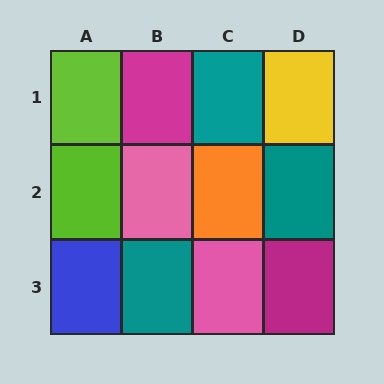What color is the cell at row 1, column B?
Magenta.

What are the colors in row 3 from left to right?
Blue, teal, pink, magenta.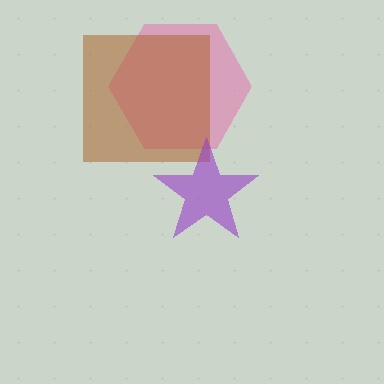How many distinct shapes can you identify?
There are 3 distinct shapes: a pink hexagon, a brown square, a purple star.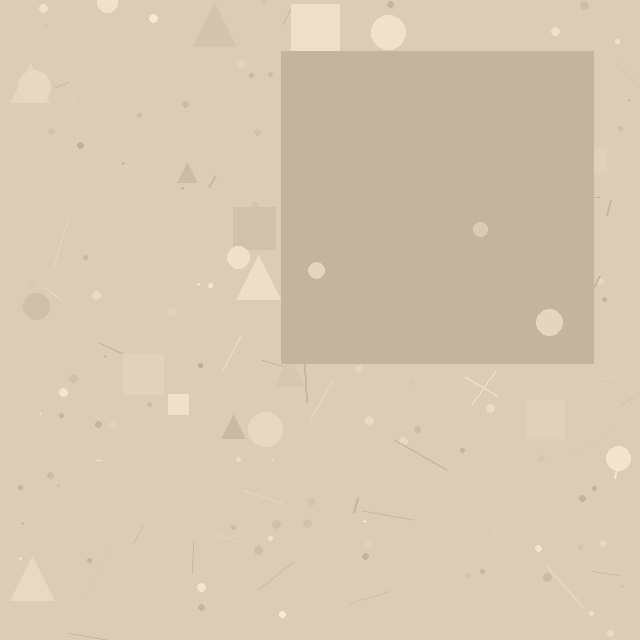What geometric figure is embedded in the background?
A square is embedded in the background.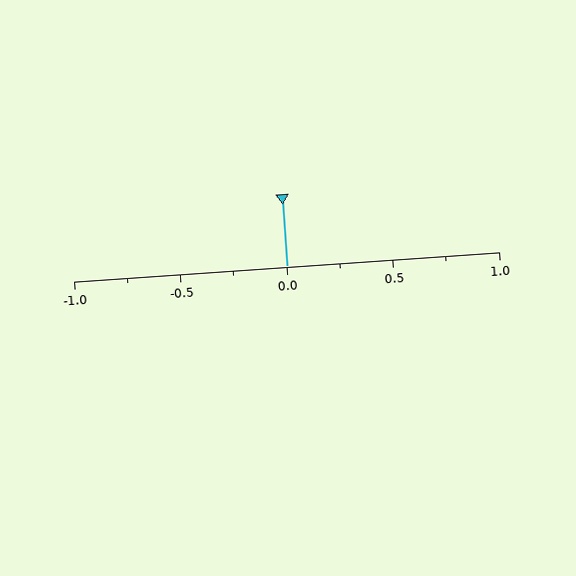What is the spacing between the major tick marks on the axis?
The major ticks are spaced 0.5 apart.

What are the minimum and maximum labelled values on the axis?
The axis runs from -1.0 to 1.0.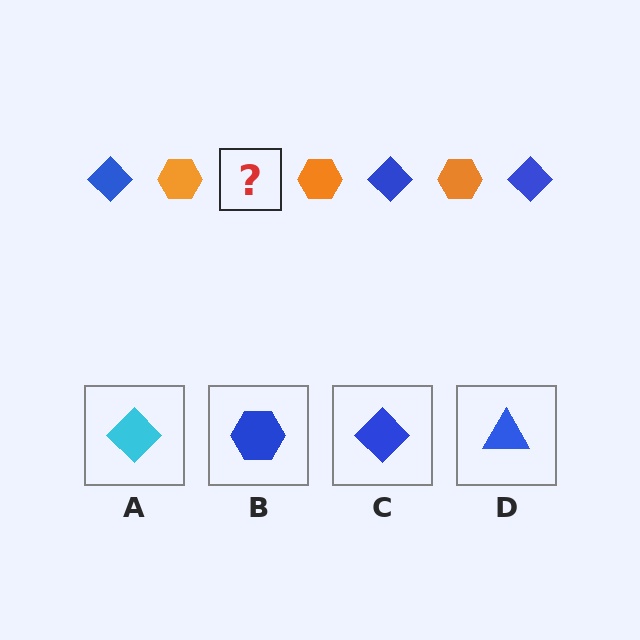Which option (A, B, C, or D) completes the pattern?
C.